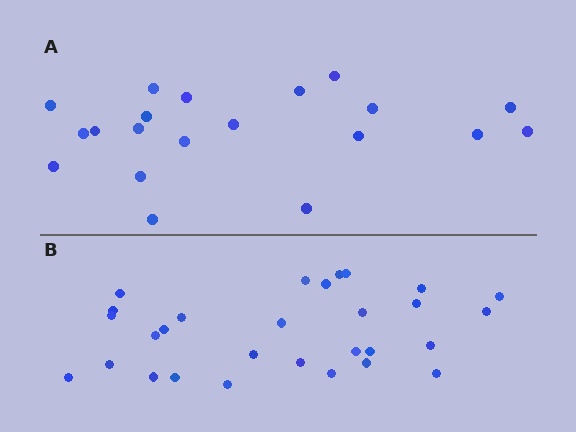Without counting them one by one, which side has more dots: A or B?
Region B (the bottom region) has more dots.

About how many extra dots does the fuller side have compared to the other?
Region B has roughly 8 or so more dots than region A.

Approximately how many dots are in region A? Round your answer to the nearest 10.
About 20 dots.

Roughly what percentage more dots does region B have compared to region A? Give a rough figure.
About 45% more.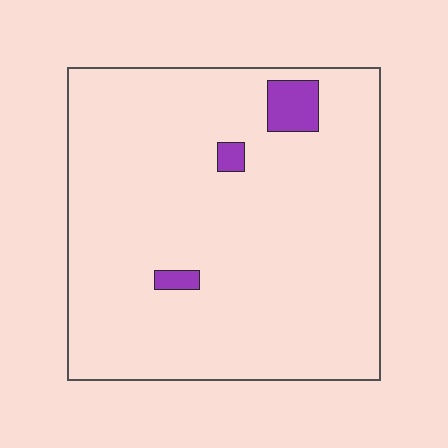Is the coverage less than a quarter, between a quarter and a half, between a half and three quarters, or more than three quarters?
Less than a quarter.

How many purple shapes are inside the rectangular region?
3.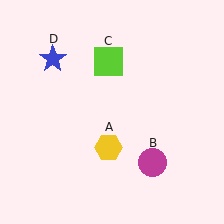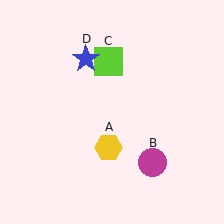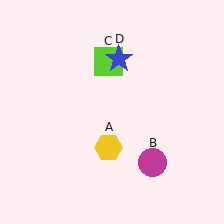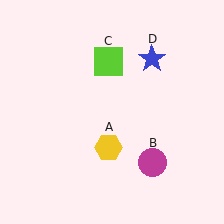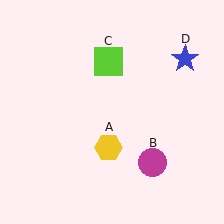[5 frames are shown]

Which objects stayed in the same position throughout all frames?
Yellow hexagon (object A) and magenta circle (object B) and lime square (object C) remained stationary.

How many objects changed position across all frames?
1 object changed position: blue star (object D).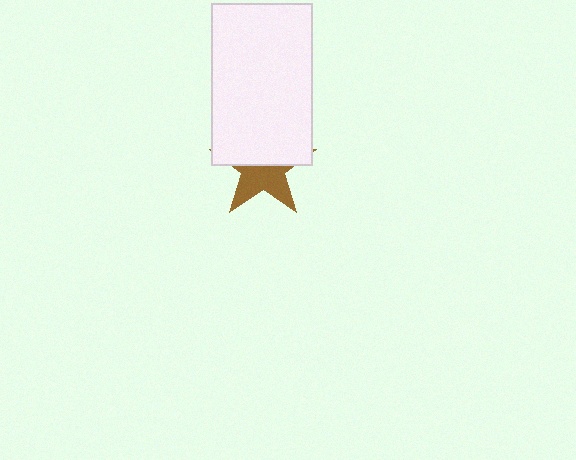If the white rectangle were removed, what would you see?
You would see the complete brown star.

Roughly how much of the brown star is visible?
About half of it is visible (roughly 49%).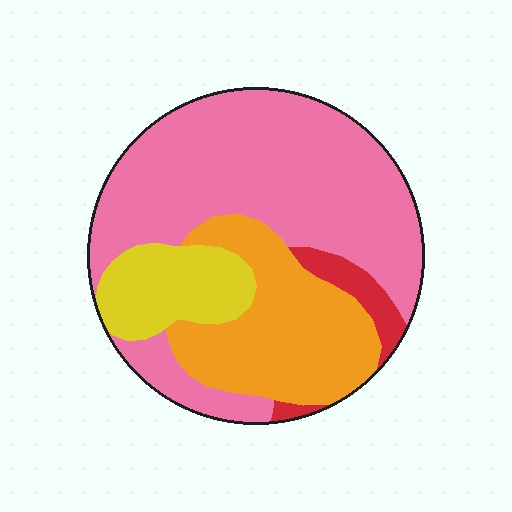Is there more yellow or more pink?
Pink.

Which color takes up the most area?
Pink, at roughly 55%.